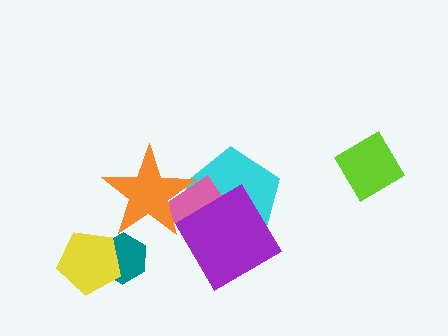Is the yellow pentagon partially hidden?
No, no other shape covers it.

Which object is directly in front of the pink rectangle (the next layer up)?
The orange star is directly in front of the pink rectangle.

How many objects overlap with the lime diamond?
0 objects overlap with the lime diamond.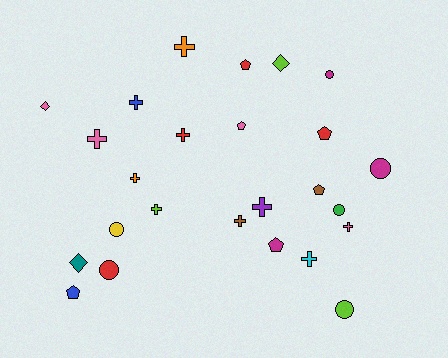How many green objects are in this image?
There is 1 green object.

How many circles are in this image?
There are 6 circles.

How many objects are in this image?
There are 25 objects.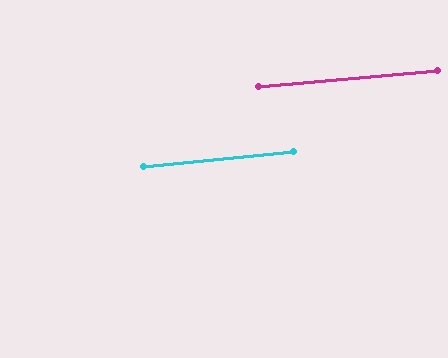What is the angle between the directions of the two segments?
Approximately 1 degree.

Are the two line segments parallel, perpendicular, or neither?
Parallel — their directions differ by only 0.7°.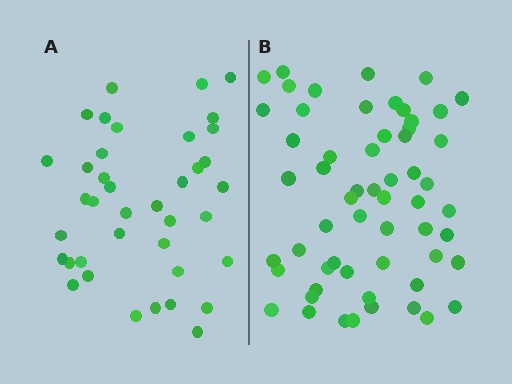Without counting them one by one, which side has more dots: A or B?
Region B (the right region) has more dots.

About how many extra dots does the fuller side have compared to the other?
Region B has approximately 20 more dots than region A.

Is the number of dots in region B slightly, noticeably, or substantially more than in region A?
Region B has substantially more. The ratio is roughly 1.5 to 1.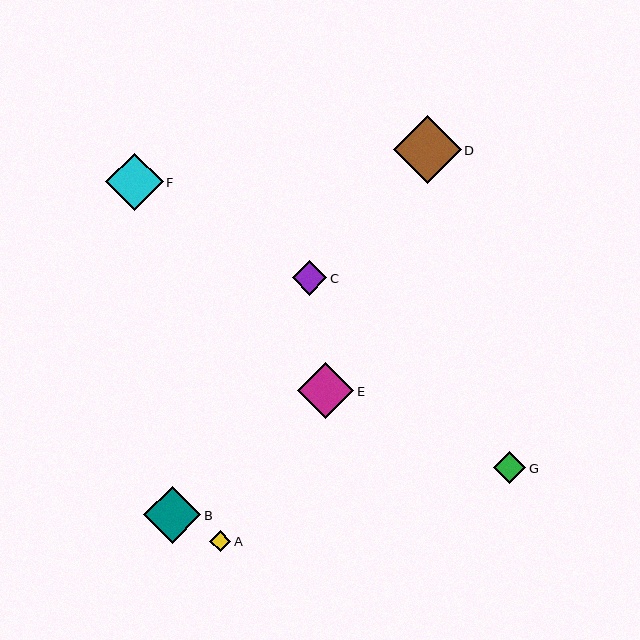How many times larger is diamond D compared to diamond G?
Diamond D is approximately 2.1 times the size of diamond G.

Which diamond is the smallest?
Diamond A is the smallest with a size of approximately 21 pixels.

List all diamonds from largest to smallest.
From largest to smallest: D, F, B, E, C, G, A.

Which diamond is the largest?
Diamond D is the largest with a size of approximately 68 pixels.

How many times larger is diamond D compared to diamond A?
Diamond D is approximately 3.3 times the size of diamond A.